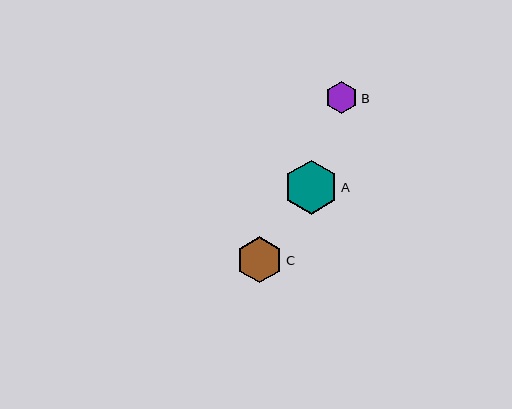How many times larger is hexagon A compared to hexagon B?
Hexagon A is approximately 1.7 times the size of hexagon B.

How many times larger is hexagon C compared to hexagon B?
Hexagon C is approximately 1.4 times the size of hexagon B.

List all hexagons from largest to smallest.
From largest to smallest: A, C, B.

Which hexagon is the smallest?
Hexagon B is the smallest with a size of approximately 32 pixels.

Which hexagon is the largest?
Hexagon A is the largest with a size of approximately 54 pixels.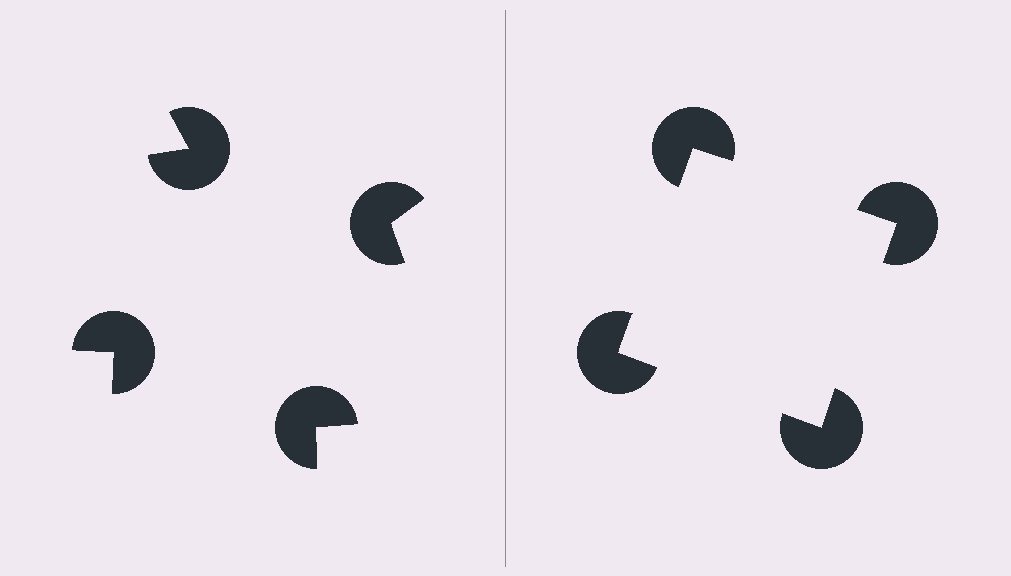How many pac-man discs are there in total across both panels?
8 — 4 on each side.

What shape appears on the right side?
An illusory square.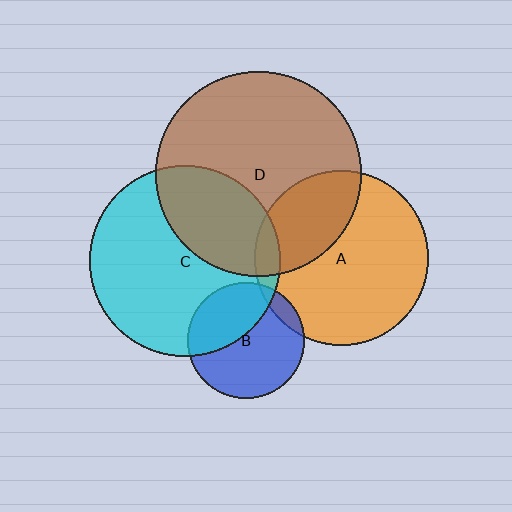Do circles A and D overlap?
Yes.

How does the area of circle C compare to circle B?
Approximately 2.7 times.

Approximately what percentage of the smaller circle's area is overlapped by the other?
Approximately 30%.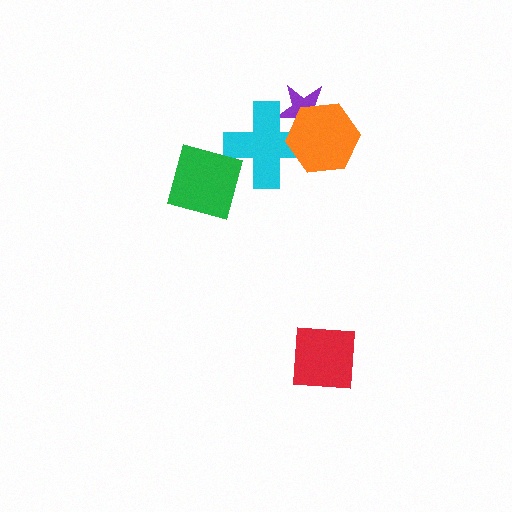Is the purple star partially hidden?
Yes, it is partially covered by another shape.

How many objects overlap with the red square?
0 objects overlap with the red square.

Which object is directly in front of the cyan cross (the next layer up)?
The orange hexagon is directly in front of the cyan cross.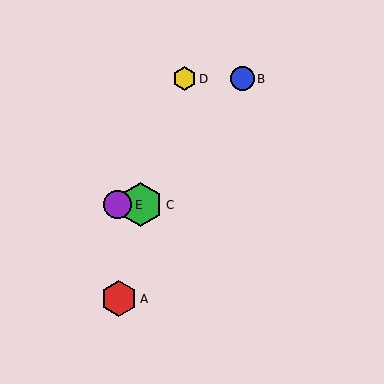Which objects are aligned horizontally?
Objects C, E are aligned horizontally.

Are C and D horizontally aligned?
No, C is at y≈205 and D is at y≈79.